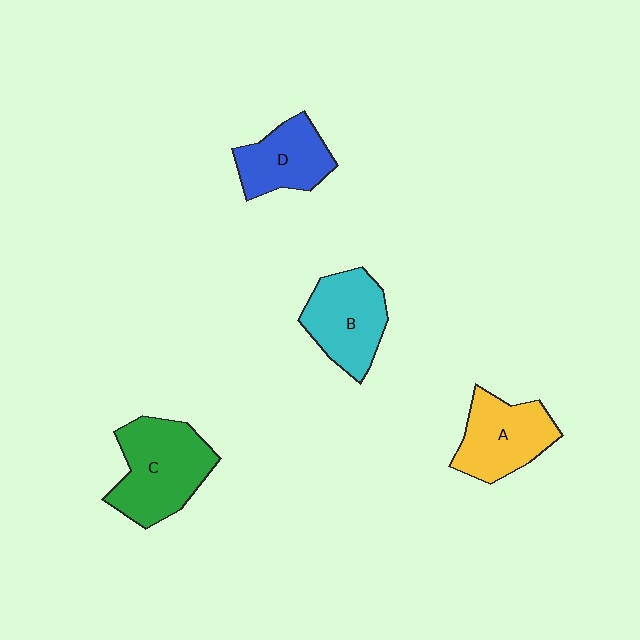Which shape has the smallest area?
Shape D (blue).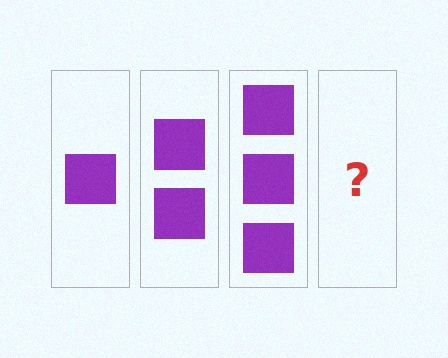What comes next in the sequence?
The next element should be 4 squares.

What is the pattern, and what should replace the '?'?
The pattern is that each step adds one more square. The '?' should be 4 squares.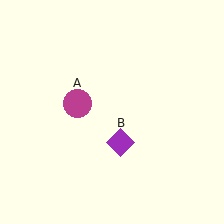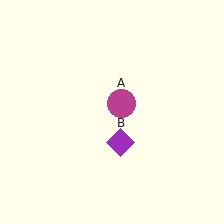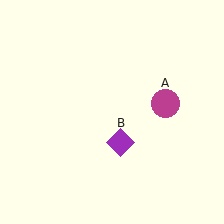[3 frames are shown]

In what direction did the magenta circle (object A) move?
The magenta circle (object A) moved right.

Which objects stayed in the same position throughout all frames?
Purple diamond (object B) remained stationary.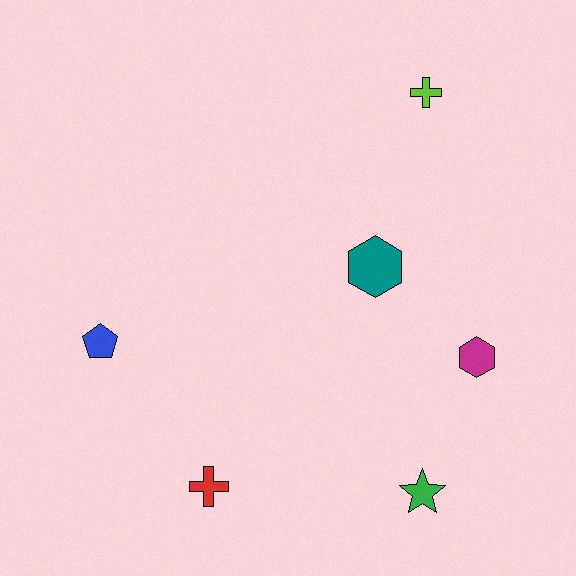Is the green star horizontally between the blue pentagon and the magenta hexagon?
Yes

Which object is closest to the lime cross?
The teal hexagon is closest to the lime cross.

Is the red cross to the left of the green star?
Yes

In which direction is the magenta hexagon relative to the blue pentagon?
The magenta hexagon is to the right of the blue pentagon.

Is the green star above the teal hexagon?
No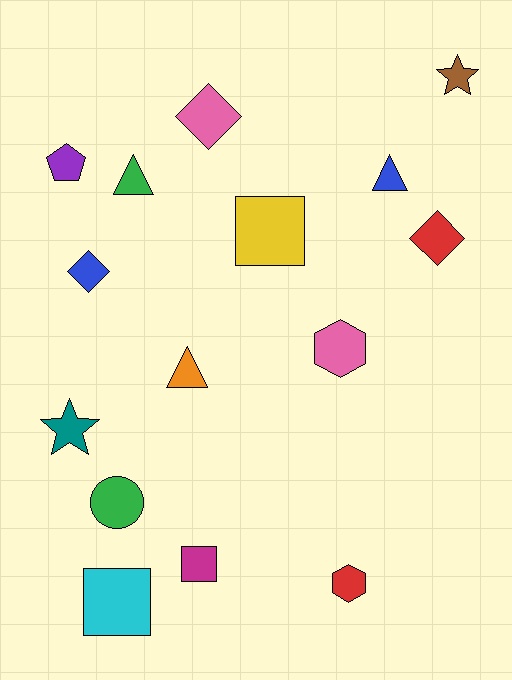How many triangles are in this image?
There are 3 triangles.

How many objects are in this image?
There are 15 objects.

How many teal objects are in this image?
There is 1 teal object.